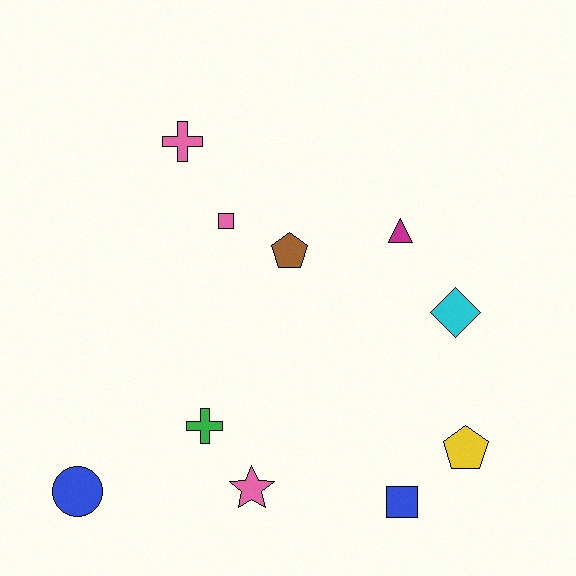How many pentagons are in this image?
There are 2 pentagons.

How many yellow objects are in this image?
There is 1 yellow object.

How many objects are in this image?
There are 10 objects.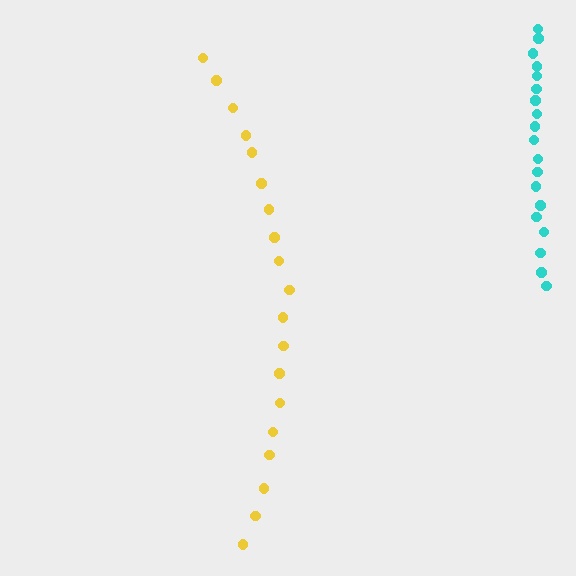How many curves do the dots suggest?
There are 2 distinct paths.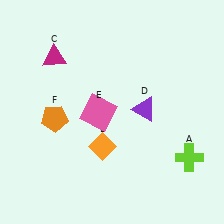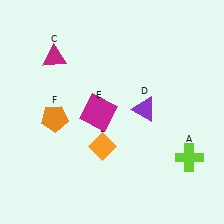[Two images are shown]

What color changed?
The square (E) changed from pink in Image 1 to magenta in Image 2.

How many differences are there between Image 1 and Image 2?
There is 1 difference between the two images.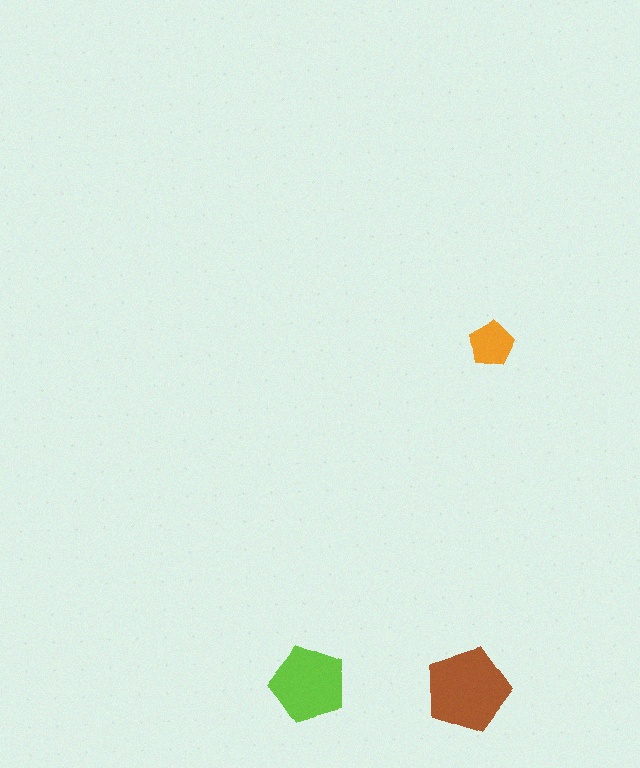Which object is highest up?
The orange pentagon is topmost.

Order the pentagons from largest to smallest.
the brown one, the lime one, the orange one.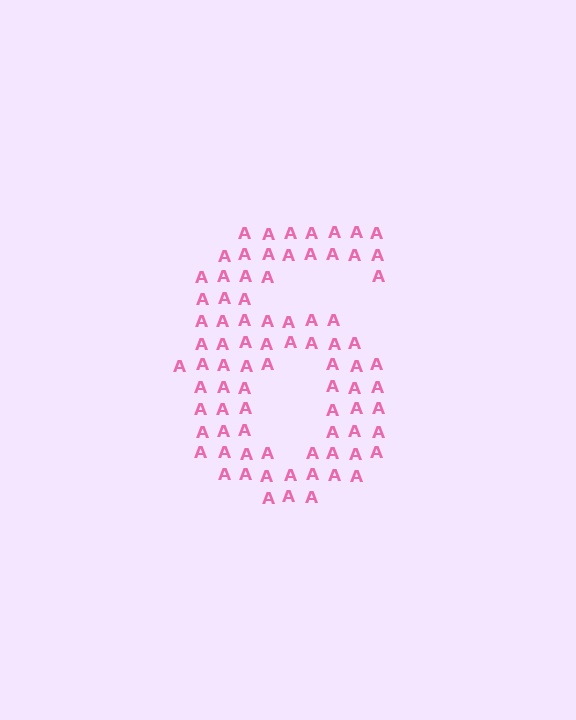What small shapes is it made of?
It is made of small letter A's.